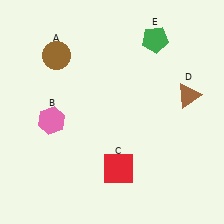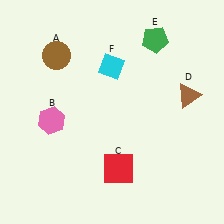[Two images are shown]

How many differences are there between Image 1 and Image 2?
There is 1 difference between the two images.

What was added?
A cyan diamond (F) was added in Image 2.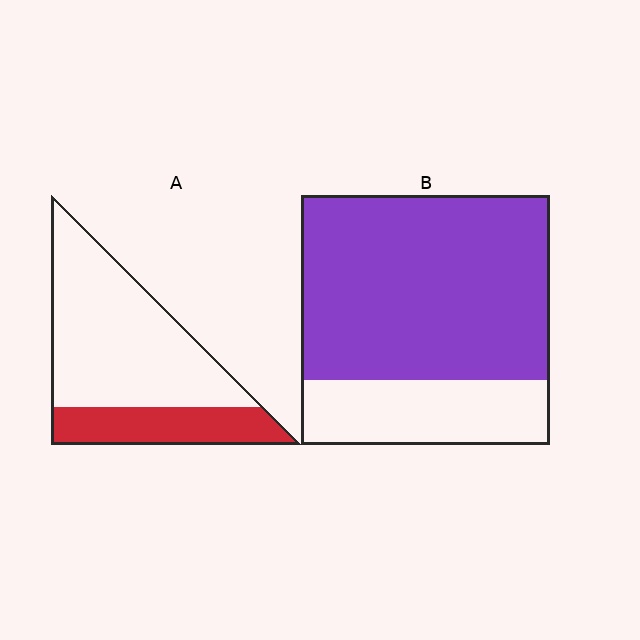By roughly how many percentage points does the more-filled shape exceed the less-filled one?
By roughly 45 percentage points (B over A).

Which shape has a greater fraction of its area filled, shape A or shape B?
Shape B.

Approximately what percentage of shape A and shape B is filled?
A is approximately 30% and B is approximately 75%.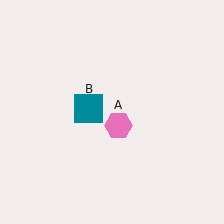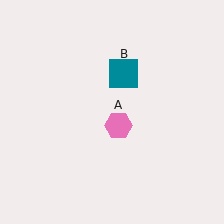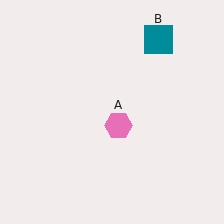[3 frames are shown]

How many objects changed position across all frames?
1 object changed position: teal square (object B).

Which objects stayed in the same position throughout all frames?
Pink hexagon (object A) remained stationary.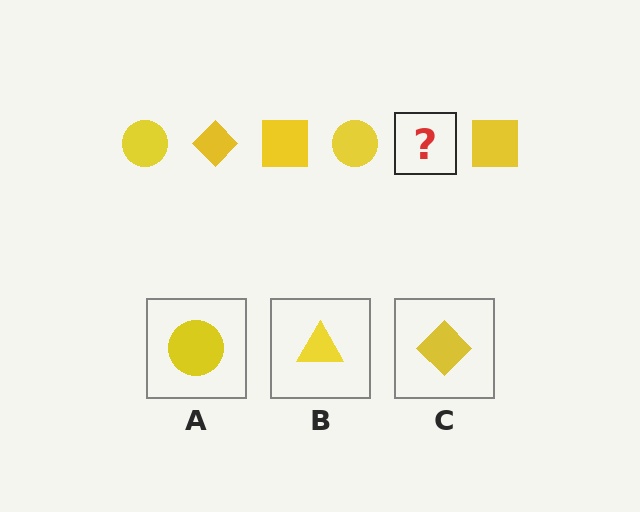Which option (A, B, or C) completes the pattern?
C.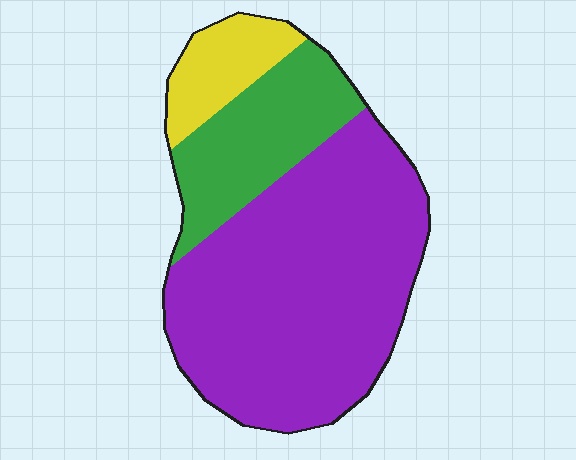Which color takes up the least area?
Yellow, at roughly 10%.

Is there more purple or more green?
Purple.